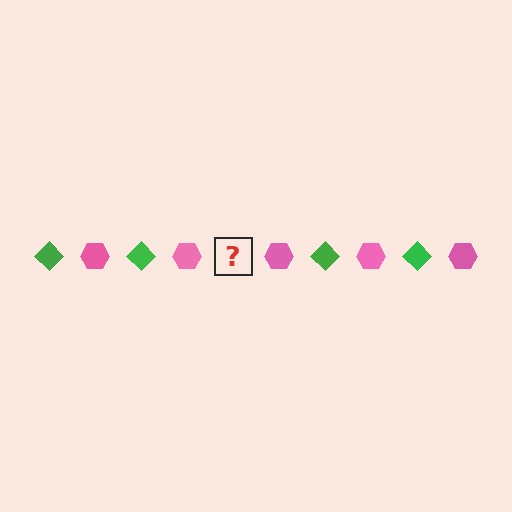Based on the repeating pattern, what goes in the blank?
The blank should be a green diamond.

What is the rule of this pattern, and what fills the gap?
The rule is that the pattern alternates between green diamond and pink hexagon. The gap should be filled with a green diamond.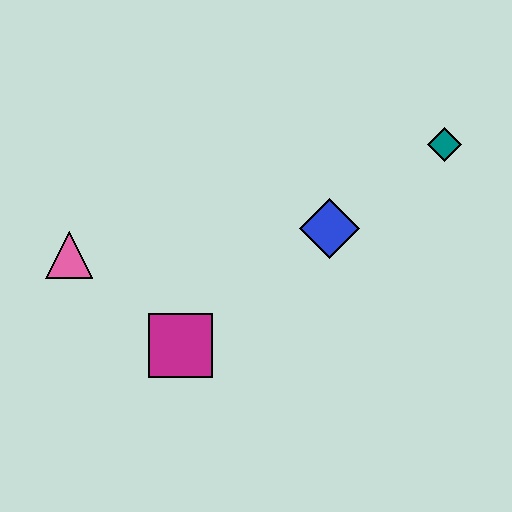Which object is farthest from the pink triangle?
The teal diamond is farthest from the pink triangle.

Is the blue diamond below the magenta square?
No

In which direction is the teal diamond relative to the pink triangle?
The teal diamond is to the right of the pink triangle.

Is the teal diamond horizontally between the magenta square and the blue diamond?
No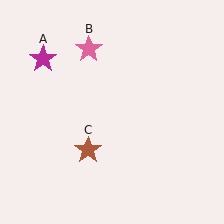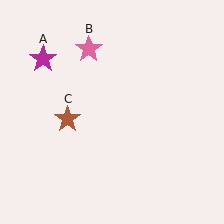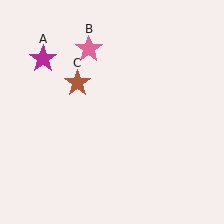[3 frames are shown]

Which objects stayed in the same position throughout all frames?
Magenta star (object A) and pink star (object B) remained stationary.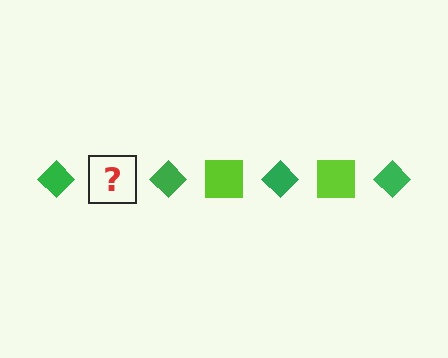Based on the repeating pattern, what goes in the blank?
The blank should be a lime square.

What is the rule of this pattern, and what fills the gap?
The rule is that the pattern alternates between green diamond and lime square. The gap should be filled with a lime square.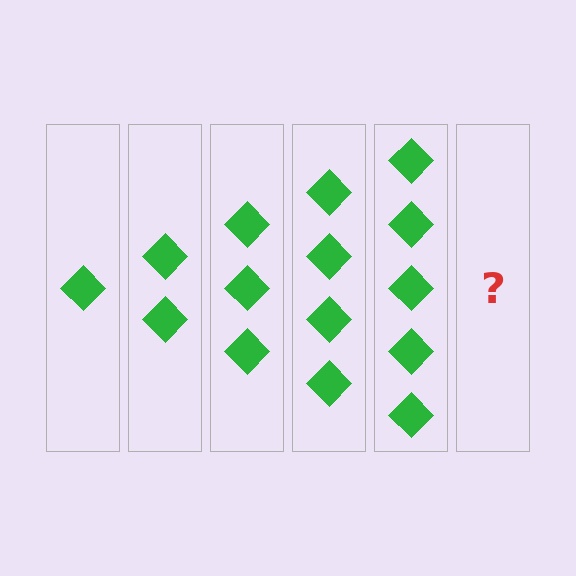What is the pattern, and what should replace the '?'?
The pattern is that each step adds one more diamond. The '?' should be 6 diamonds.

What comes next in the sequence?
The next element should be 6 diamonds.